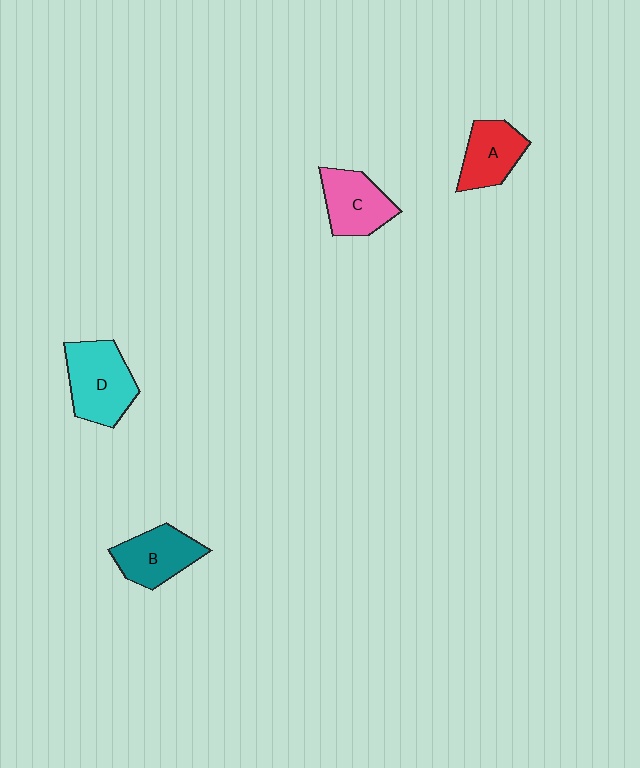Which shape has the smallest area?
Shape A (red).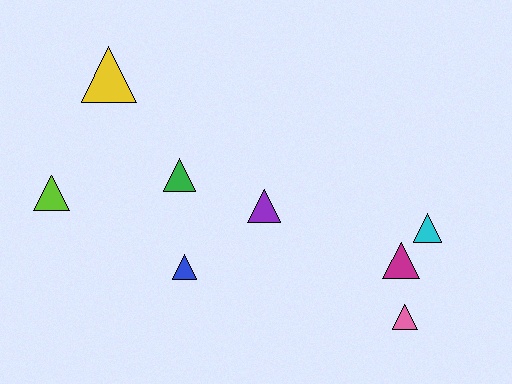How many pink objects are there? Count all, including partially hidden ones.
There is 1 pink object.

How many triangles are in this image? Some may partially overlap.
There are 8 triangles.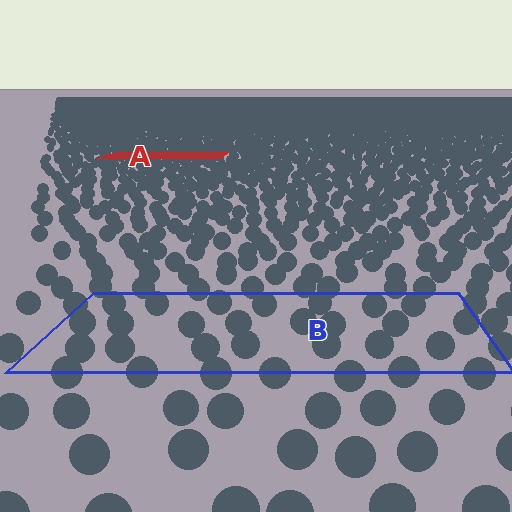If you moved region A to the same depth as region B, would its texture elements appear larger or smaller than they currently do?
They would appear larger. At a closer depth, the same texture elements are projected at a bigger on-screen size.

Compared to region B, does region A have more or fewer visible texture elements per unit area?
Region A has more texture elements per unit area — they are packed more densely because it is farther away.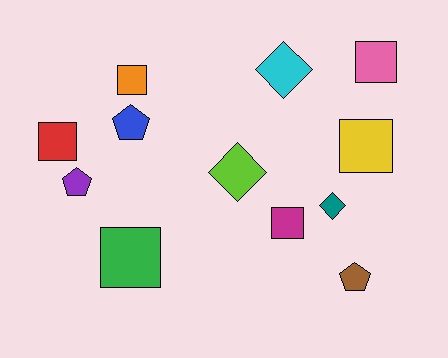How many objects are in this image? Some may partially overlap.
There are 12 objects.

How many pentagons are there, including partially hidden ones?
There are 3 pentagons.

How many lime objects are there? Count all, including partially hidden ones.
There is 1 lime object.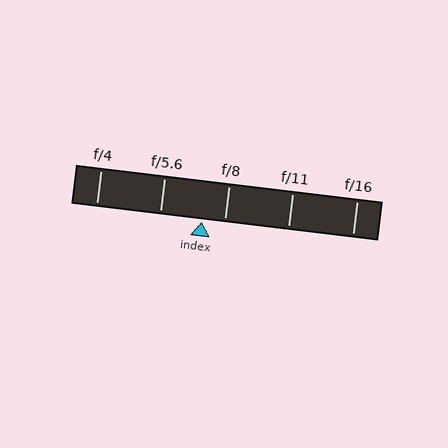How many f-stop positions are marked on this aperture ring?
There are 5 f-stop positions marked.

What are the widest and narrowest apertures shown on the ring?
The widest aperture shown is f/4 and the narrowest is f/16.